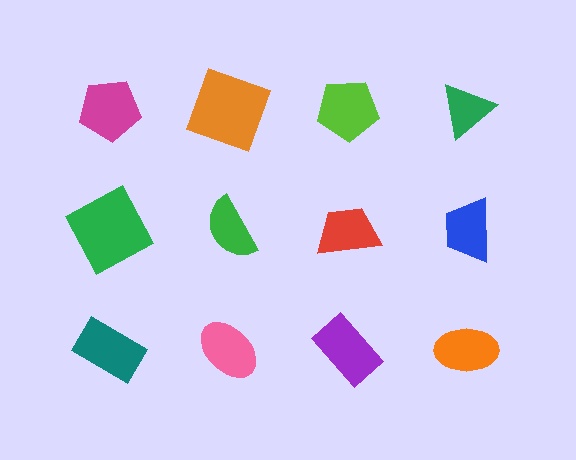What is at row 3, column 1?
A teal rectangle.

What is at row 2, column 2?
A green semicircle.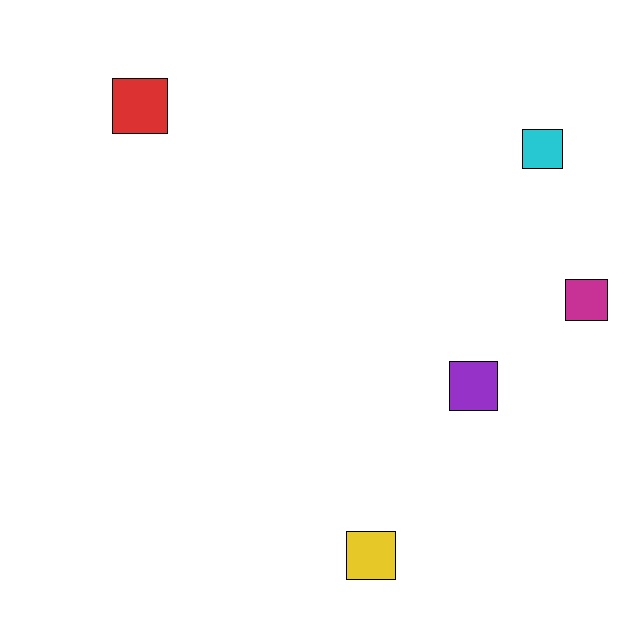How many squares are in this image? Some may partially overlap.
There are 5 squares.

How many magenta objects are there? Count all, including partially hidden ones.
There is 1 magenta object.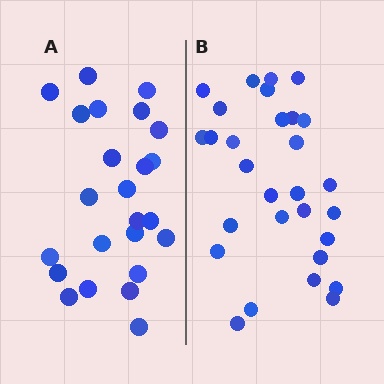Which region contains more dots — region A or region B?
Region B (the right region) has more dots.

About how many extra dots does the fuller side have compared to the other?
Region B has about 5 more dots than region A.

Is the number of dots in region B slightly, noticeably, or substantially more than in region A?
Region B has only slightly more — the two regions are fairly close. The ratio is roughly 1.2 to 1.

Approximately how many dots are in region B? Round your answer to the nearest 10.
About 30 dots. (The exact count is 29, which rounds to 30.)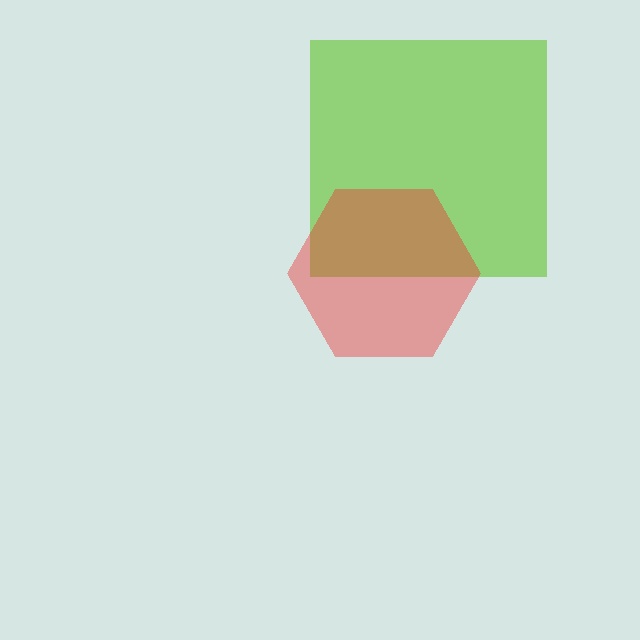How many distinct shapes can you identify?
There are 2 distinct shapes: a lime square, a red hexagon.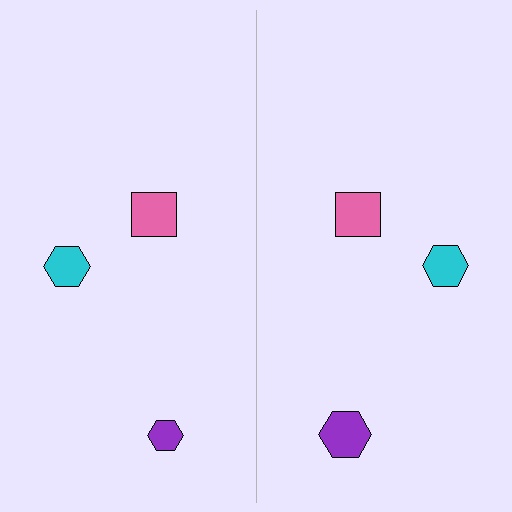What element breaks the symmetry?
The purple hexagon on the right side has a different size than its mirror counterpart.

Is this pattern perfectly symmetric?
No, the pattern is not perfectly symmetric. The purple hexagon on the right side has a different size than its mirror counterpart.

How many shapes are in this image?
There are 6 shapes in this image.